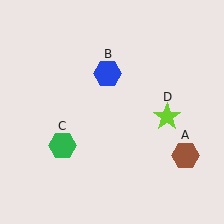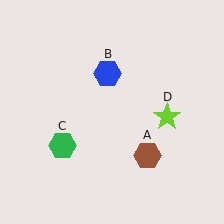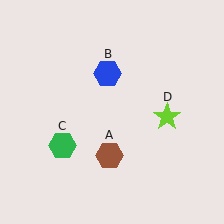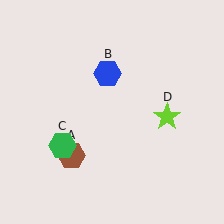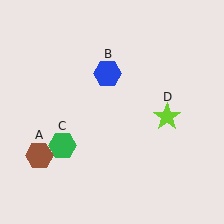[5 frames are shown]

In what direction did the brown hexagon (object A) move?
The brown hexagon (object A) moved left.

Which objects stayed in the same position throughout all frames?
Blue hexagon (object B) and green hexagon (object C) and lime star (object D) remained stationary.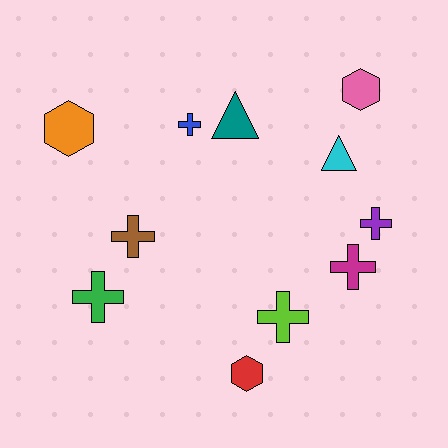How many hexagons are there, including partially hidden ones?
There are 3 hexagons.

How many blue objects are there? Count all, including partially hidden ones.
There is 1 blue object.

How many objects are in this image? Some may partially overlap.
There are 11 objects.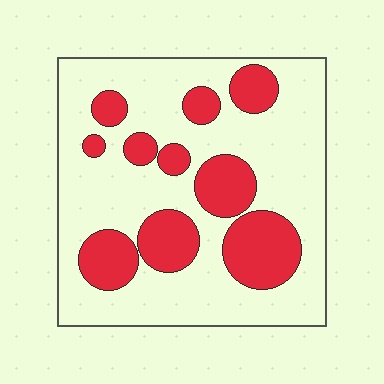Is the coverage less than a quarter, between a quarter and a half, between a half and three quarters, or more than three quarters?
Between a quarter and a half.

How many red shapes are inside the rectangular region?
10.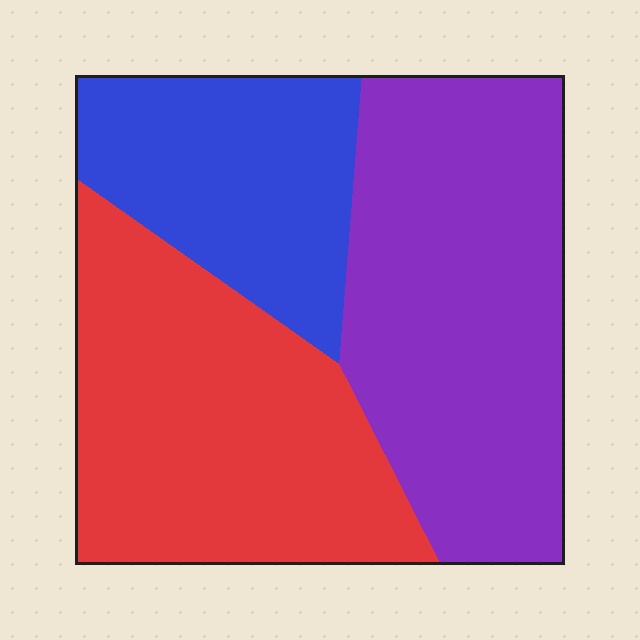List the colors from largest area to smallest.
From largest to smallest: purple, red, blue.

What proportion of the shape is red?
Red takes up about three eighths (3/8) of the shape.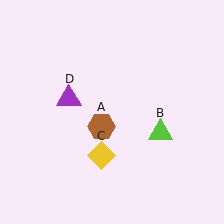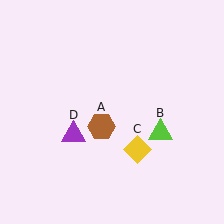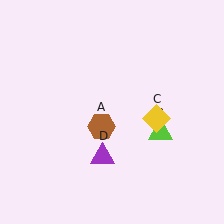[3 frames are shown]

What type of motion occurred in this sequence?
The yellow diamond (object C), purple triangle (object D) rotated counterclockwise around the center of the scene.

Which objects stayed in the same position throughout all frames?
Brown hexagon (object A) and lime triangle (object B) remained stationary.